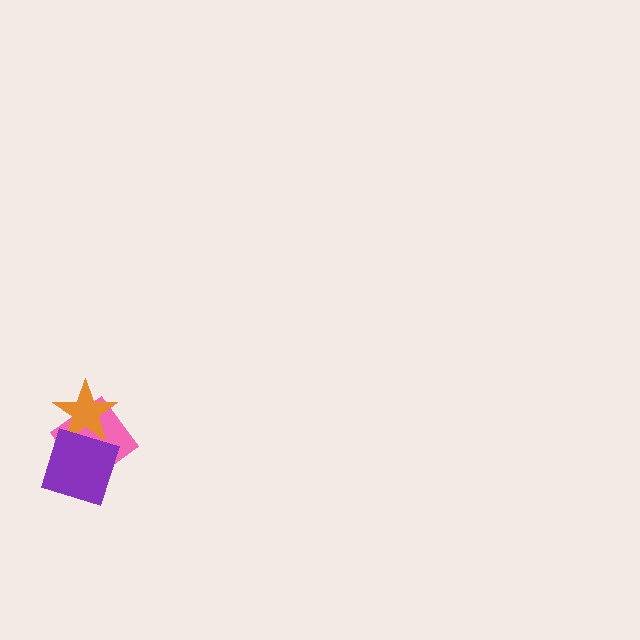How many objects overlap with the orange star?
2 objects overlap with the orange star.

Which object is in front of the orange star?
The purple square is in front of the orange star.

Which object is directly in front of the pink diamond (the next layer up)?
The orange star is directly in front of the pink diamond.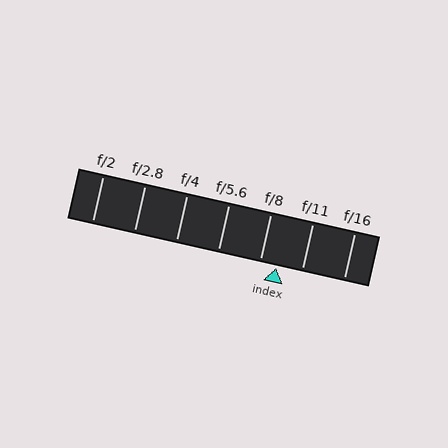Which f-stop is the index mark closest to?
The index mark is closest to f/8.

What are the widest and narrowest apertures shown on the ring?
The widest aperture shown is f/2 and the narrowest is f/16.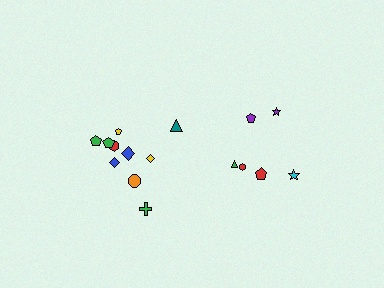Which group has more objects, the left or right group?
The left group.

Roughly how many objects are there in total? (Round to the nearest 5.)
Roughly 15 objects in total.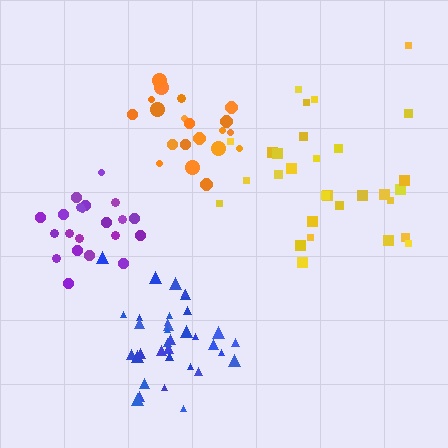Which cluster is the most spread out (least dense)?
Yellow.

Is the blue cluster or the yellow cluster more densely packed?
Blue.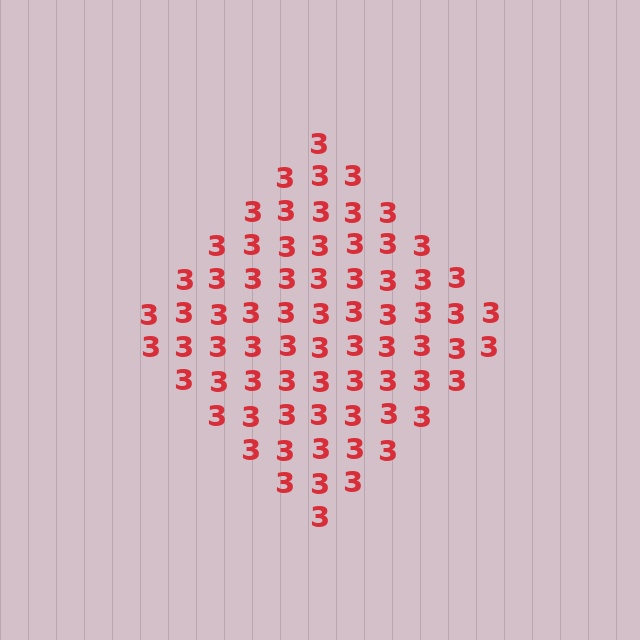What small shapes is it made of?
It is made of small digit 3's.